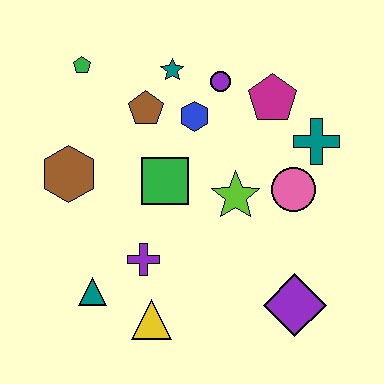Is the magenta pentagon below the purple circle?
Yes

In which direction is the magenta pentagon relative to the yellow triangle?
The magenta pentagon is above the yellow triangle.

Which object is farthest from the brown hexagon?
The purple diamond is farthest from the brown hexagon.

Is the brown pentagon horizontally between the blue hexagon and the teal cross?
No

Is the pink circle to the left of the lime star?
No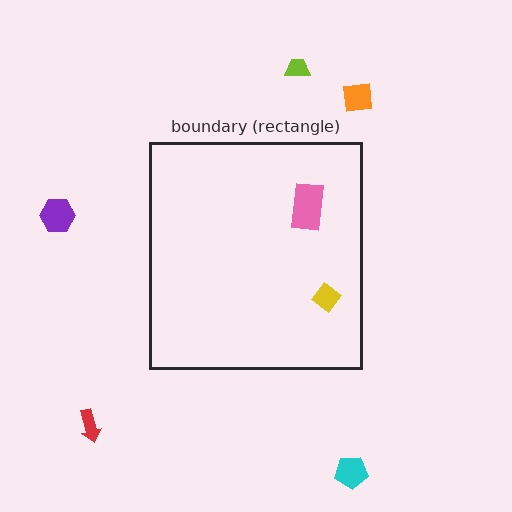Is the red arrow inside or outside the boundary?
Outside.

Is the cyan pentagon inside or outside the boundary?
Outside.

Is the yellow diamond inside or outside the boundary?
Inside.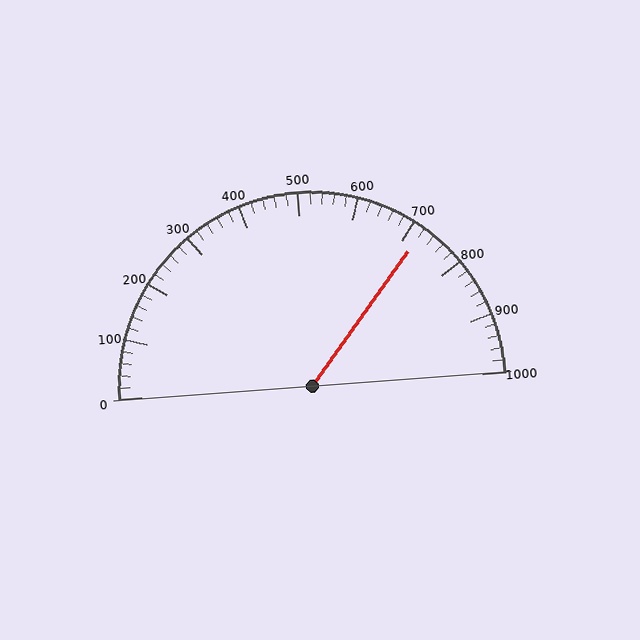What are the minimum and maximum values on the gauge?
The gauge ranges from 0 to 1000.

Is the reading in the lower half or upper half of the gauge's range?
The reading is in the upper half of the range (0 to 1000).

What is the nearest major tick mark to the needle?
The nearest major tick mark is 700.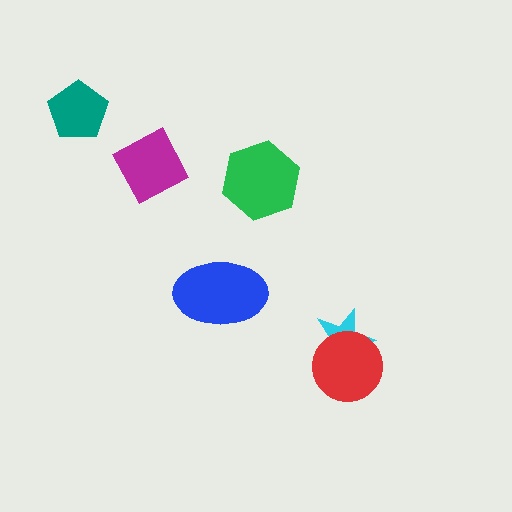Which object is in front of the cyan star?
The red circle is in front of the cyan star.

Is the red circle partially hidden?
No, no other shape covers it.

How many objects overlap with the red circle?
1 object overlaps with the red circle.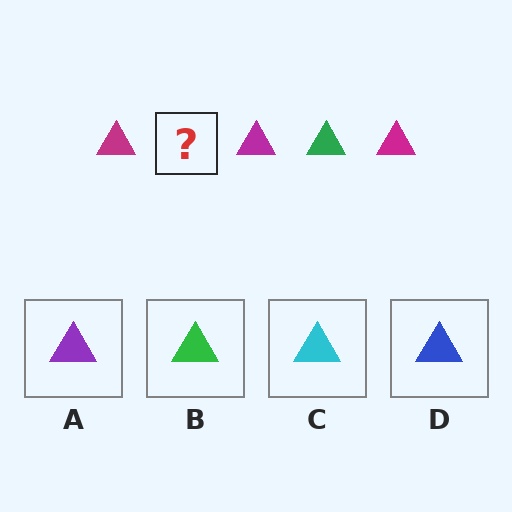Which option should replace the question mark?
Option B.